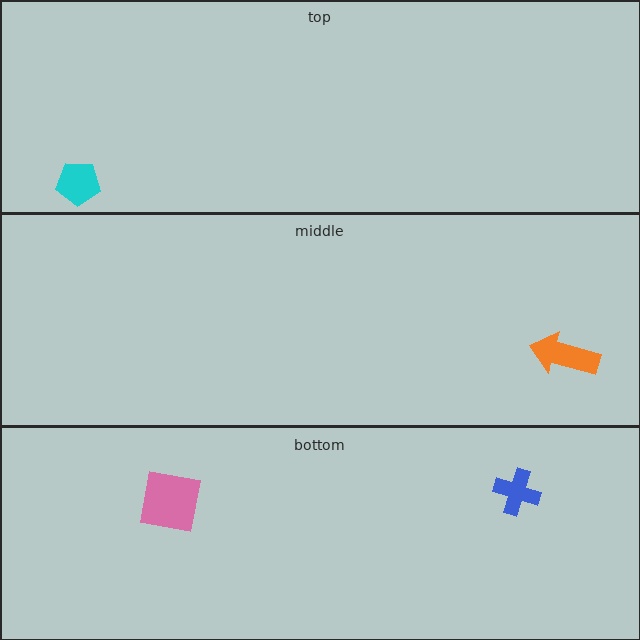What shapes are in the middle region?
The orange arrow.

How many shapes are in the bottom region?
2.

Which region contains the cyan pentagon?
The top region.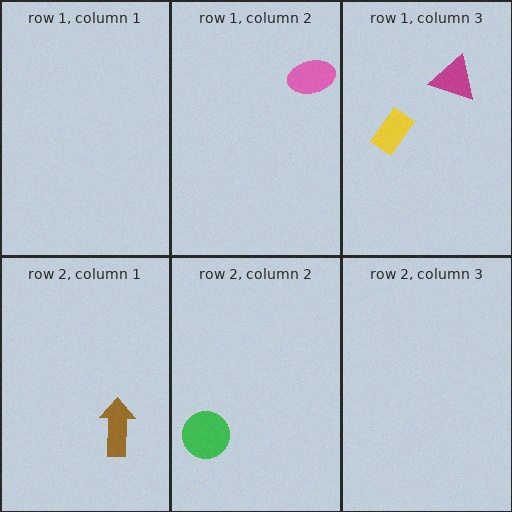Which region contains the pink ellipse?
The row 1, column 2 region.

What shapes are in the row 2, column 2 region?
The green circle.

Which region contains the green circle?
The row 2, column 2 region.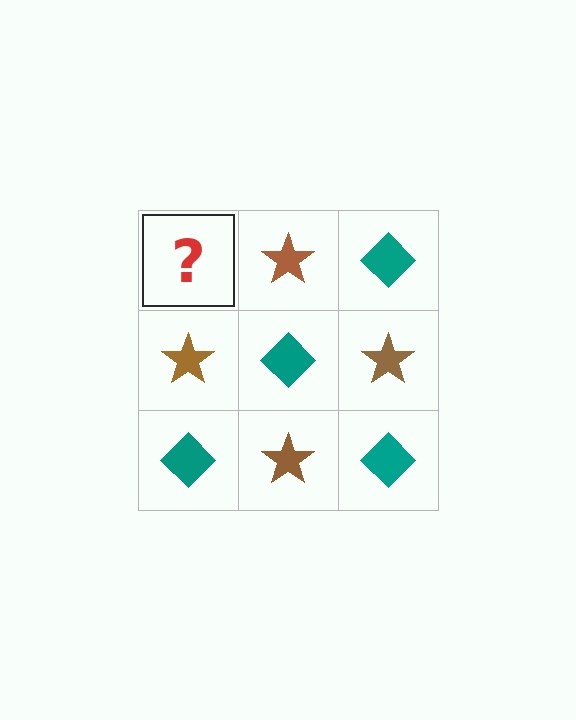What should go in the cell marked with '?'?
The missing cell should contain a teal diamond.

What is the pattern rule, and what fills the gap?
The rule is that it alternates teal diamond and brown star in a checkerboard pattern. The gap should be filled with a teal diamond.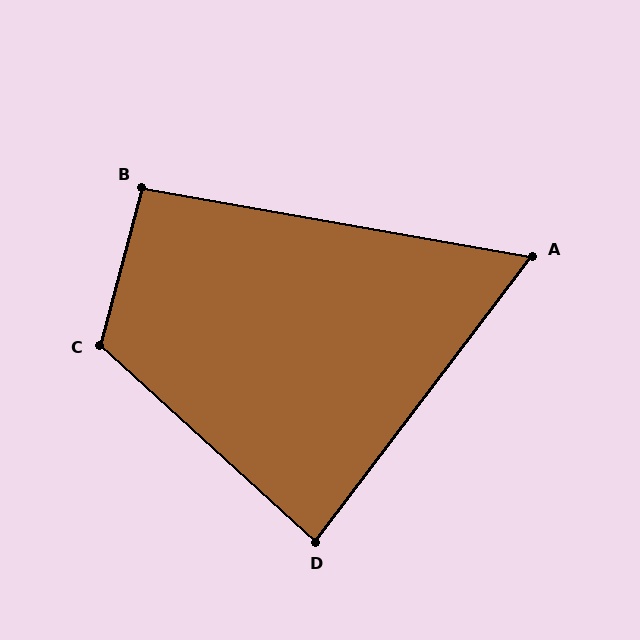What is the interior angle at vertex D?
Approximately 85 degrees (acute).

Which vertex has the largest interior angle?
C, at approximately 117 degrees.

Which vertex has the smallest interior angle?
A, at approximately 63 degrees.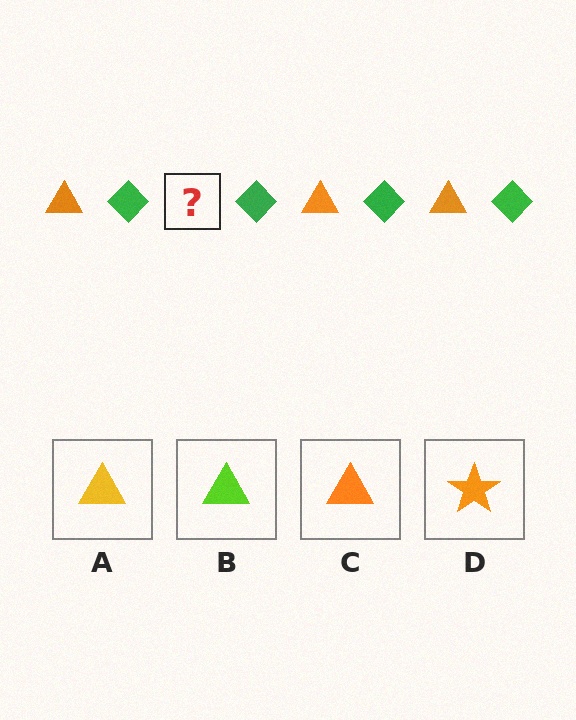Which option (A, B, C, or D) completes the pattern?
C.